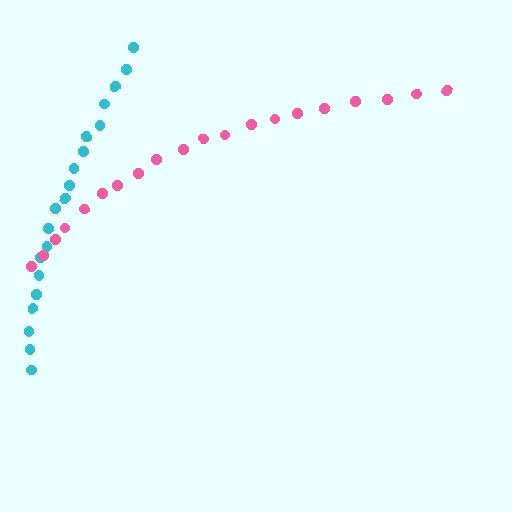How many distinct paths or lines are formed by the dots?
There are 2 distinct paths.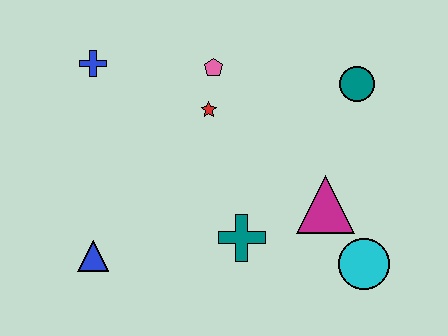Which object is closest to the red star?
The pink pentagon is closest to the red star.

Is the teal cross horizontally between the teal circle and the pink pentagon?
Yes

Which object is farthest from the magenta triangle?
The blue cross is farthest from the magenta triangle.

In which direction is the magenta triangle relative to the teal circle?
The magenta triangle is below the teal circle.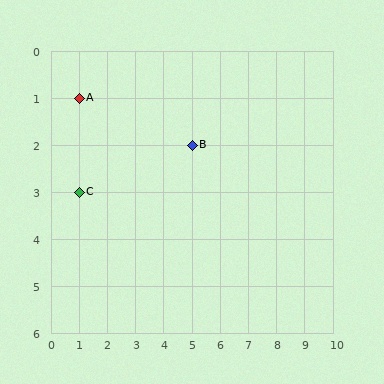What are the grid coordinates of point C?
Point C is at grid coordinates (1, 3).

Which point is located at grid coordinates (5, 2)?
Point B is at (5, 2).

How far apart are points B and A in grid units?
Points B and A are 4 columns and 1 row apart (about 4.1 grid units diagonally).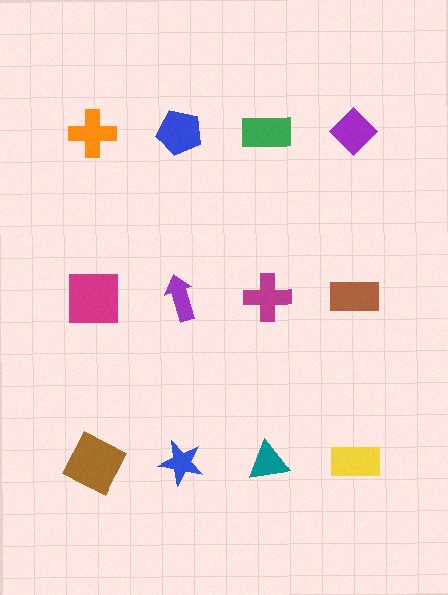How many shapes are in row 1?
4 shapes.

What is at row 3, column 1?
A brown square.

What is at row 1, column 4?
A purple diamond.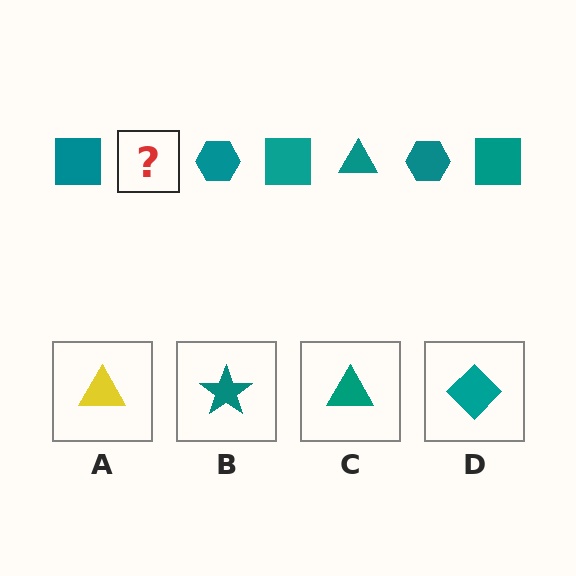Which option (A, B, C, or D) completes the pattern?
C.